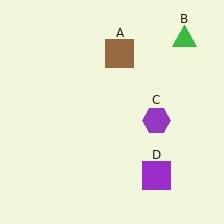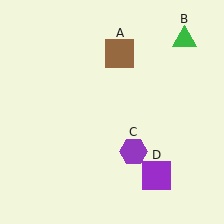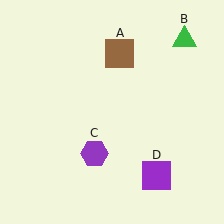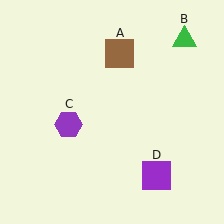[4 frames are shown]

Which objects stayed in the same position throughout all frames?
Brown square (object A) and green triangle (object B) and purple square (object D) remained stationary.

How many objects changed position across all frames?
1 object changed position: purple hexagon (object C).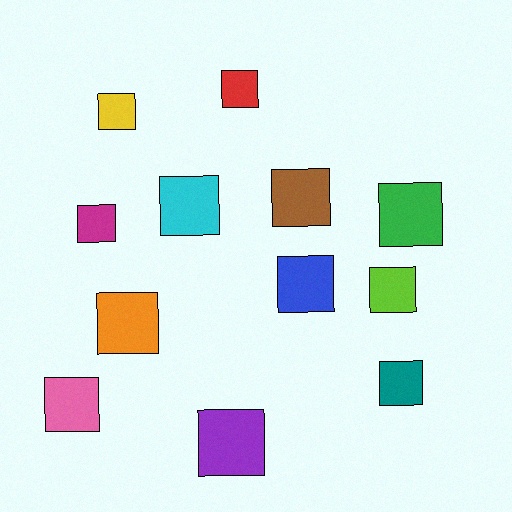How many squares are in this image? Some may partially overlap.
There are 12 squares.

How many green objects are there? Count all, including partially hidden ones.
There is 1 green object.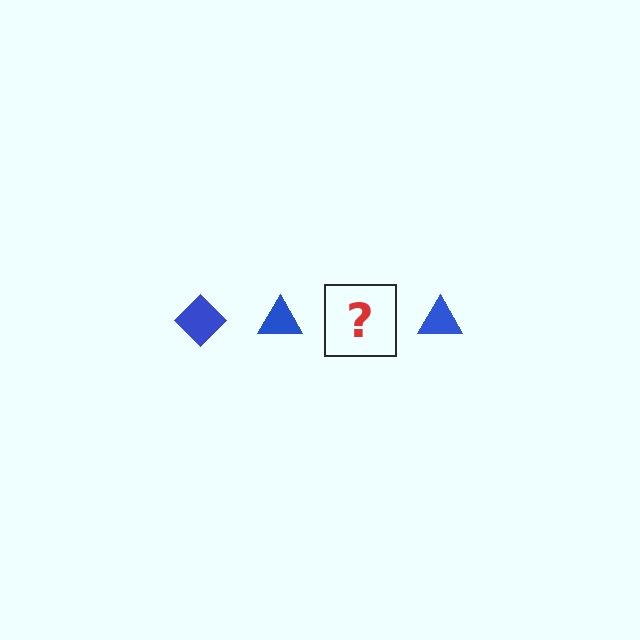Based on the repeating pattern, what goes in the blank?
The blank should be a blue diamond.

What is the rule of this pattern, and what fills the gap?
The rule is that the pattern cycles through diamond, triangle shapes in blue. The gap should be filled with a blue diamond.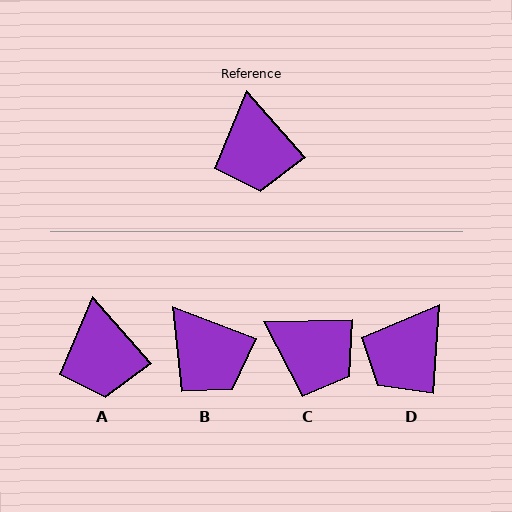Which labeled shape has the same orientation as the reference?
A.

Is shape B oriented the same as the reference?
No, it is off by about 28 degrees.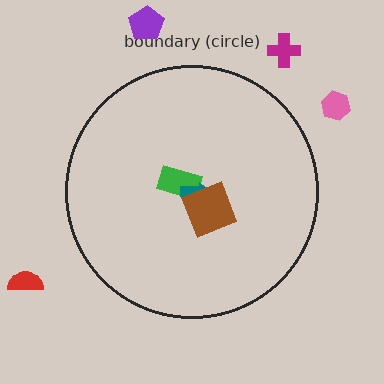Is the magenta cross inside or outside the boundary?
Outside.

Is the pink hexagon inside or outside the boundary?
Outside.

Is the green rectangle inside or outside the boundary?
Inside.